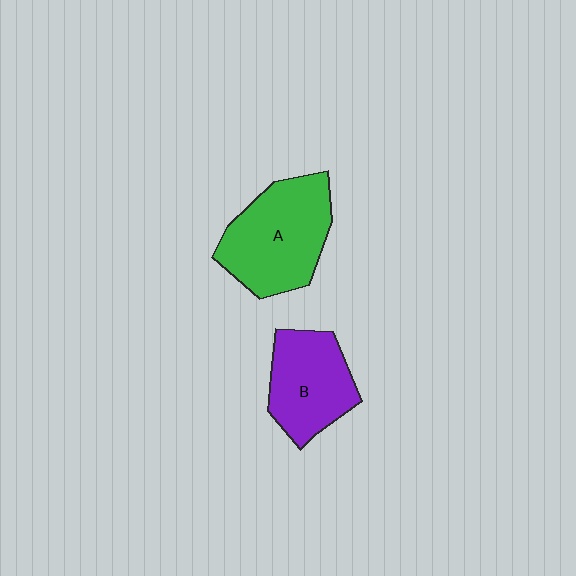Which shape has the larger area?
Shape A (green).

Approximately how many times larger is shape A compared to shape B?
Approximately 1.3 times.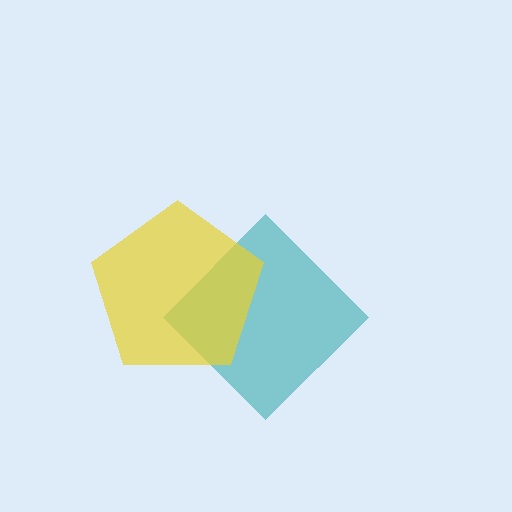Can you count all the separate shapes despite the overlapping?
Yes, there are 2 separate shapes.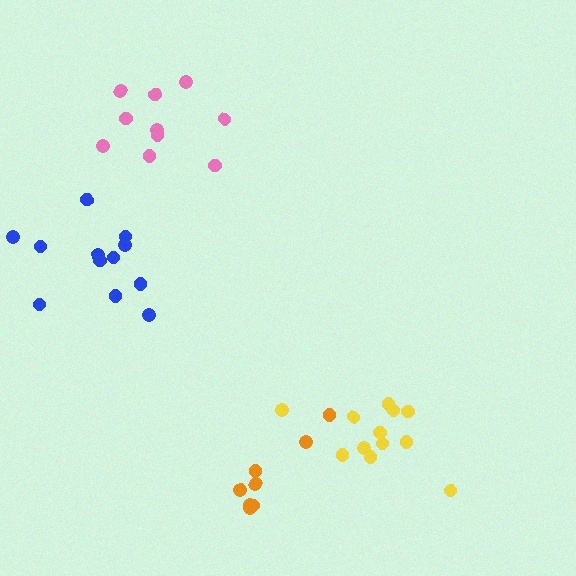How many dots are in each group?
Group 1: 8 dots, Group 2: 12 dots, Group 3: 10 dots, Group 4: 12 dots (42 total).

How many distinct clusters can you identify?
There are 4 distinct clusters.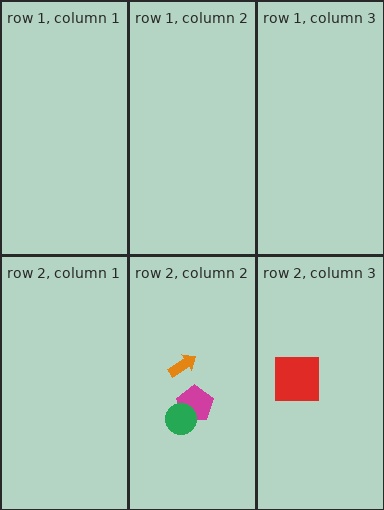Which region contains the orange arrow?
The row 2, column 2 region.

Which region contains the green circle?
The row 2, column 2 region.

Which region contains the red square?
The row 2, column 3 region.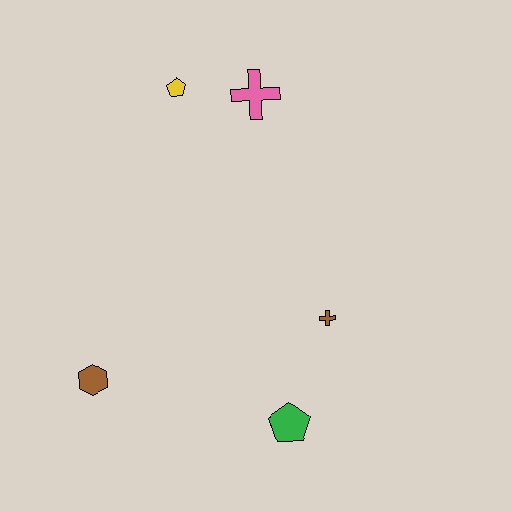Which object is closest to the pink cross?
The yellow pentagon is closest to the pink cross.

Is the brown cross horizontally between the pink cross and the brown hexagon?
No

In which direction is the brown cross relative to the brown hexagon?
The brown cross is to the right of the brown hexagon.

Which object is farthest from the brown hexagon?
The pink cross is farthest from the brown hexagon.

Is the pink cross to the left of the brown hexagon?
No